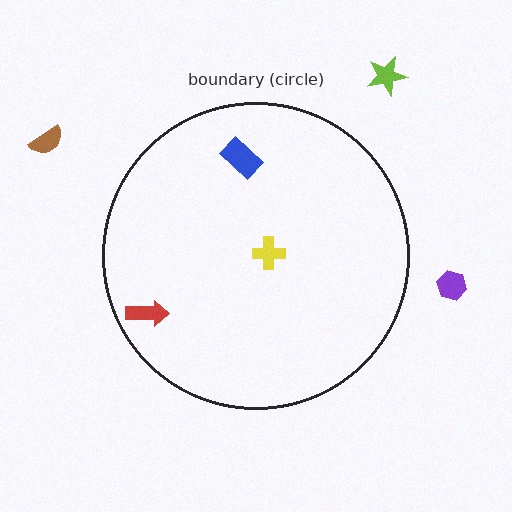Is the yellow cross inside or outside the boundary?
Inside.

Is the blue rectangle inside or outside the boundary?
Inside.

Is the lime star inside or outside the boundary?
Outside.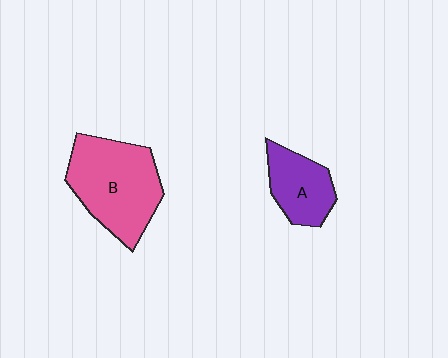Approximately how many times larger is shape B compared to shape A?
Approximately 1.8 times.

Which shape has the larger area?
Shape B (pink).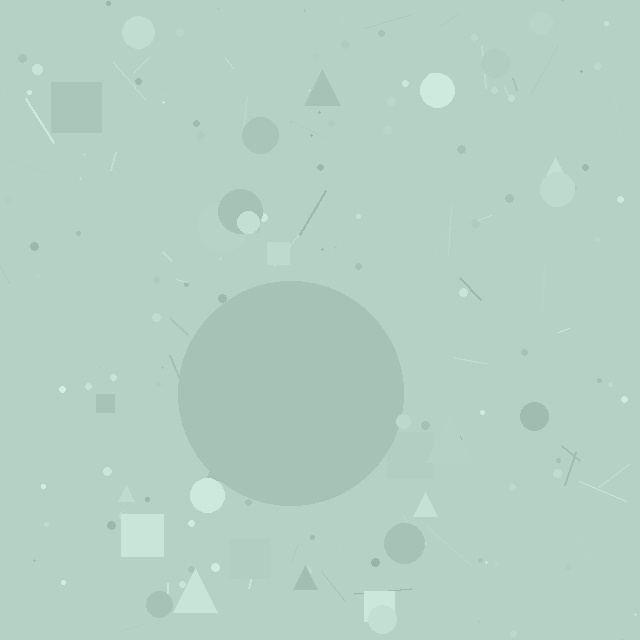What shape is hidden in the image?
A circle is hidden in the image.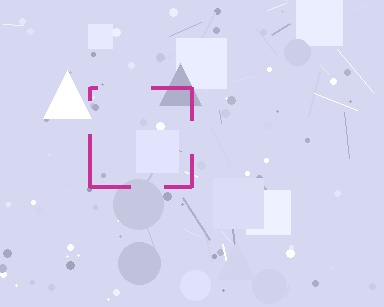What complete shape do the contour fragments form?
The contour fragments form a square.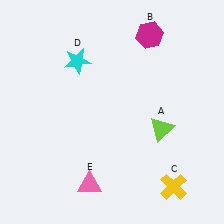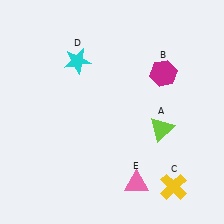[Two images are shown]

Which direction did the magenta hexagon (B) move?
The magenta hexagon (B) moved down.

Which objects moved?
The objects that moved are: the magenta hexagon (B), the pink triangle (E).